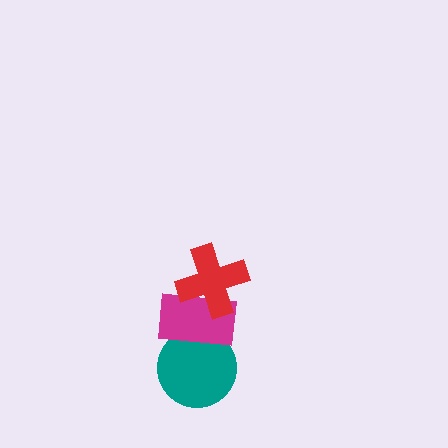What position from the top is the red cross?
The red cross is 1st from the top.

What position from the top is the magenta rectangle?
The magenta rectangle is 2nd from the top.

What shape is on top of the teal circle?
The magenta rectangle is on top of the teal circle.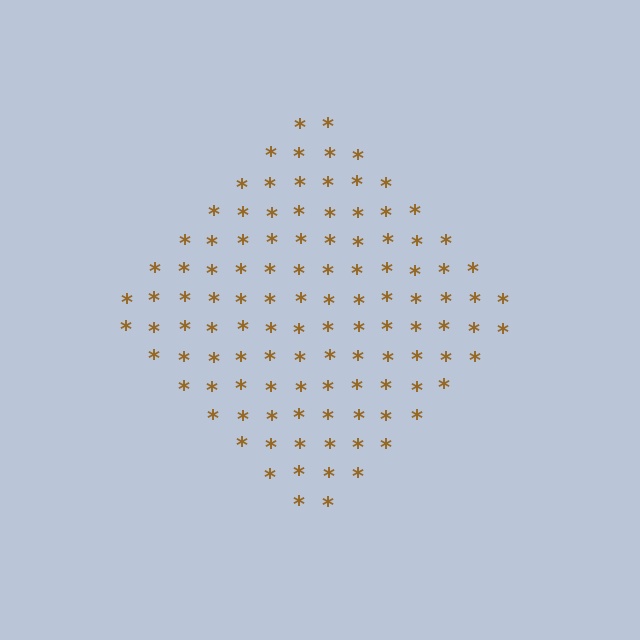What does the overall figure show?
The overall figure shows a diamond.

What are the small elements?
The small elements are asterisks.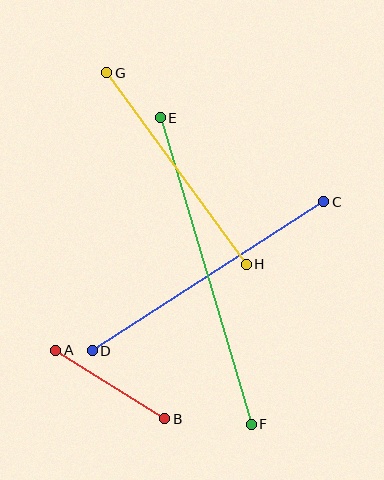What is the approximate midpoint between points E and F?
The midpoint is at approximately (206, 271) pixels.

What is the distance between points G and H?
The distance is approximately 237 pixels.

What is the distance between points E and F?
The distance is approximately 320 pixels.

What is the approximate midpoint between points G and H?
The midpoint is at approximately (177, 168) pixels.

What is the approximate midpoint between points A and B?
The midpoint is at approximately (110, 384) pixels.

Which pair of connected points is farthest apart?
Points E and F are farthest apart.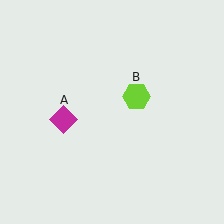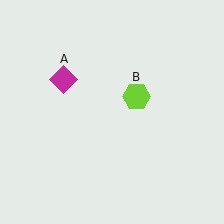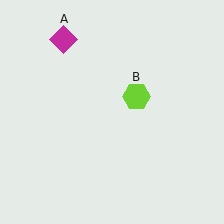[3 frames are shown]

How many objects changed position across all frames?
1 object changed position: magenta diamond (object A).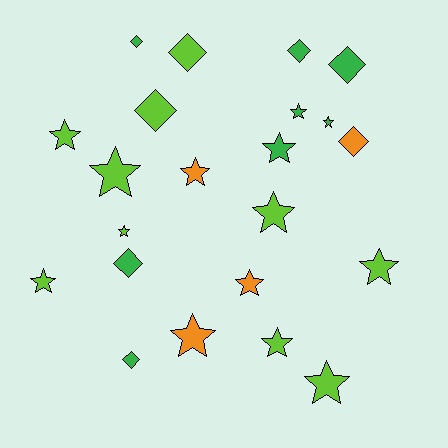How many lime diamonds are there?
There are 2 lime diamonds.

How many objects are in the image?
There are 22 objects.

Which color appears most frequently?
Lime, with 10 objects.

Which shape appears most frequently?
Star, with 14 objects.